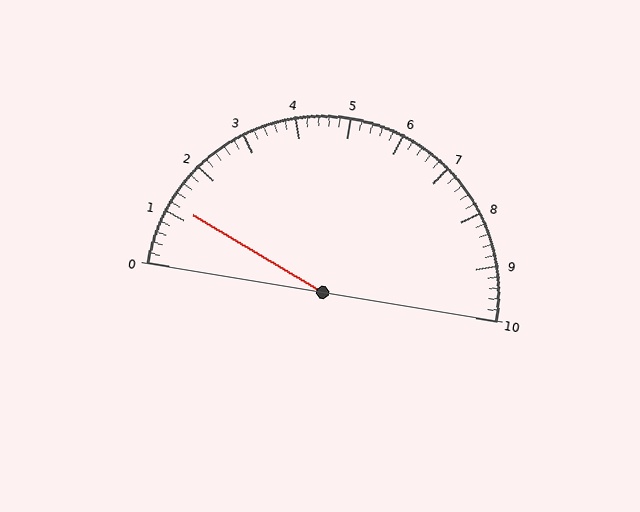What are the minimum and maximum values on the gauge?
The gauge ranges from 0 to 10.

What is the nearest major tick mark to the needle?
The nearest major tick mark is 1.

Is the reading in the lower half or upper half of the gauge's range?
The reading is in the lower half of the range (0 to 10).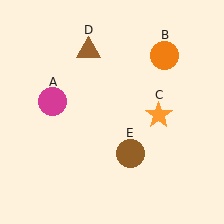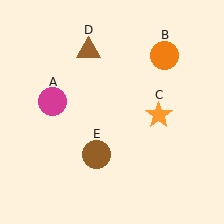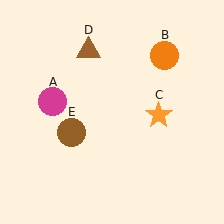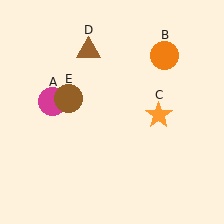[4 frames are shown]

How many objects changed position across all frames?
1 object changed position: brown circle (object E).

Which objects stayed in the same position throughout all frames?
Magenta circle (object A) and orange circle (object B) and orange star (object C) and brown triangle (object D) remained stationary.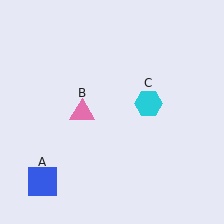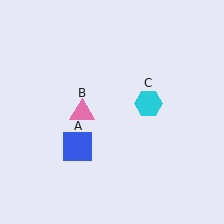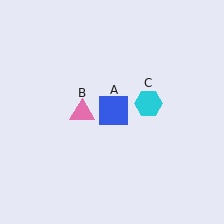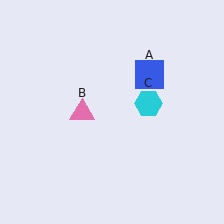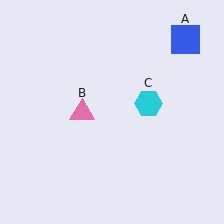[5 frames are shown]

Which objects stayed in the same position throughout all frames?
Pink triangle (object B) and cyan hexagon (object C) remained stationary.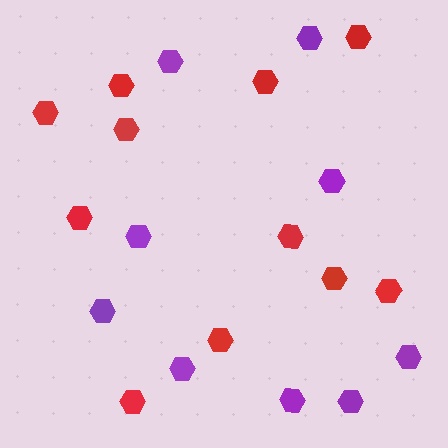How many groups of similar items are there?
There are 2 groups: one group of red hexagons (11) and one group of purple hexagons (9).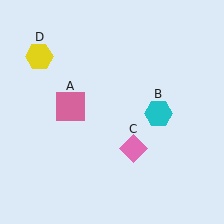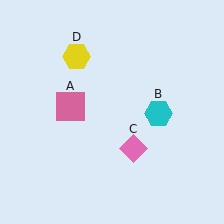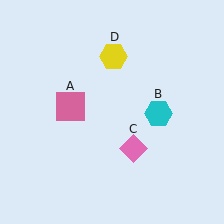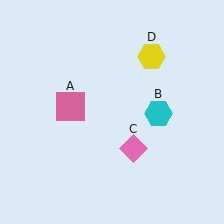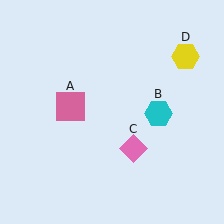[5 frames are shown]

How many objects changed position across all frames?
1 object changed position: yellow hexagon (object D).